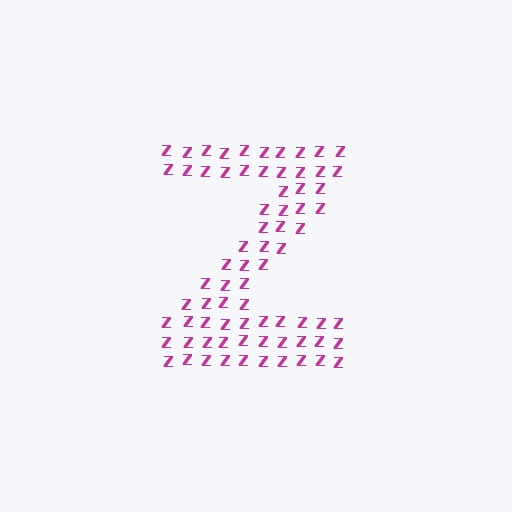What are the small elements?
The small elements are letter Z's.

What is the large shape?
The large shape is the letter Z.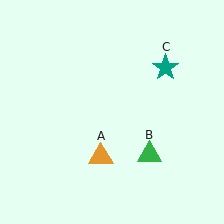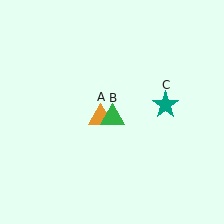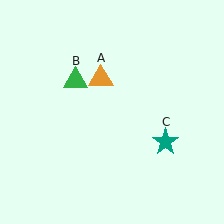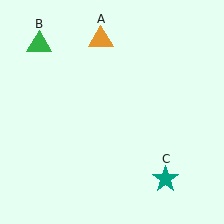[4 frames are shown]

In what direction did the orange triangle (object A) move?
The orange triangle (object A) moved up.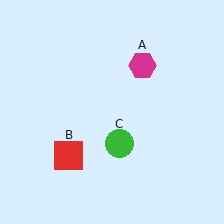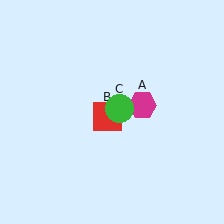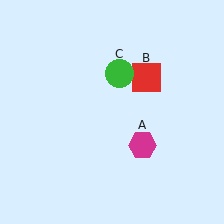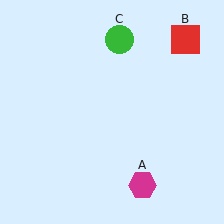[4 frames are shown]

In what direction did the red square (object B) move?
The red square (object B) moved up and to the right.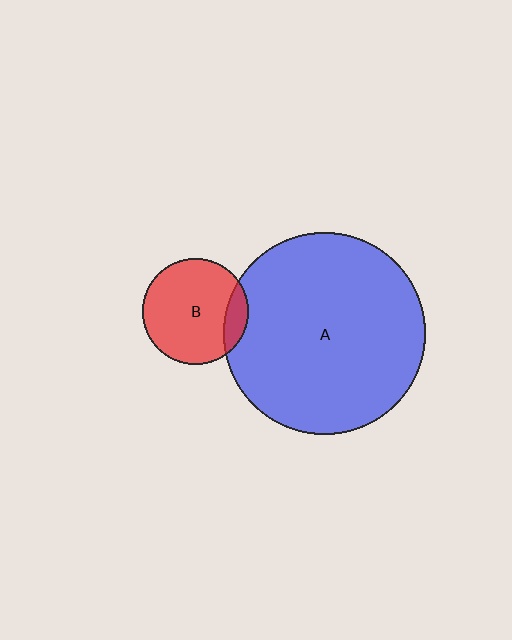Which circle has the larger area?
Circle A (blue).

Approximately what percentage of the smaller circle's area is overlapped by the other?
Approximately 15%.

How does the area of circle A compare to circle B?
Approximately 3.6 times.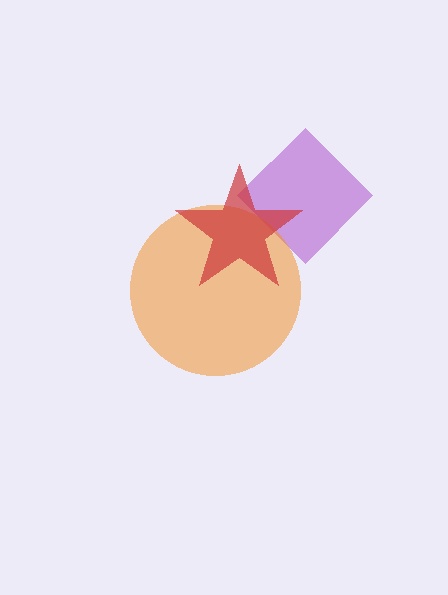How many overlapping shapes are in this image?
There are 3 overlapping shapes in the image.